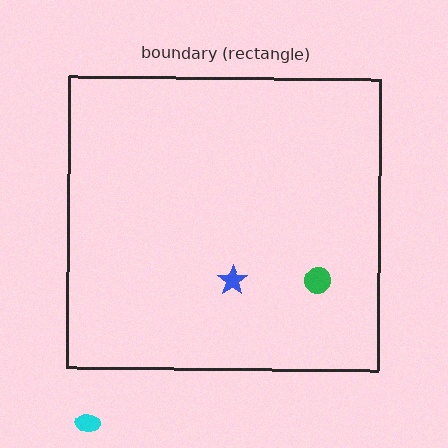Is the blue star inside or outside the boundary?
Inside.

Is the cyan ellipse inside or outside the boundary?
Outside.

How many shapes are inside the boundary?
2 inside, 1 outside.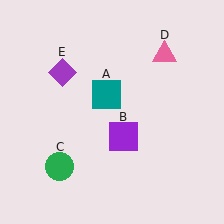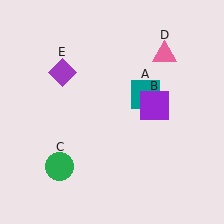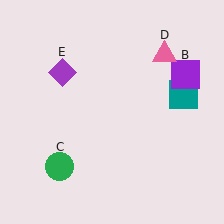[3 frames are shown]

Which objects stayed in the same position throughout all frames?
Green circle (object C) and pink triangle (object D) and purple diamond (object E) remained stationary.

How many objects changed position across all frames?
2 objects changed position: teal square (object A), purple square (object B).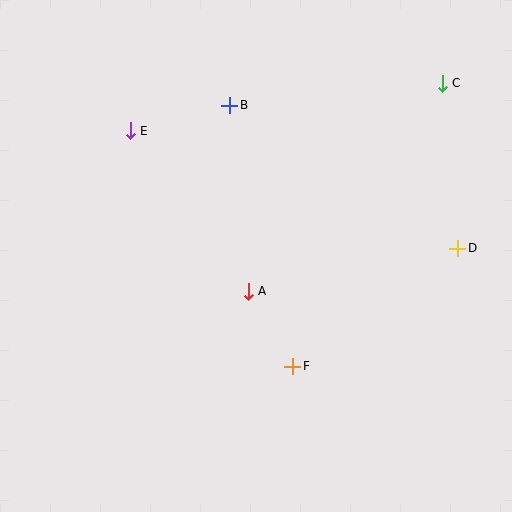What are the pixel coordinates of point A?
Point A is at (248, 291).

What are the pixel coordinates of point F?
Point F is at (293, 366).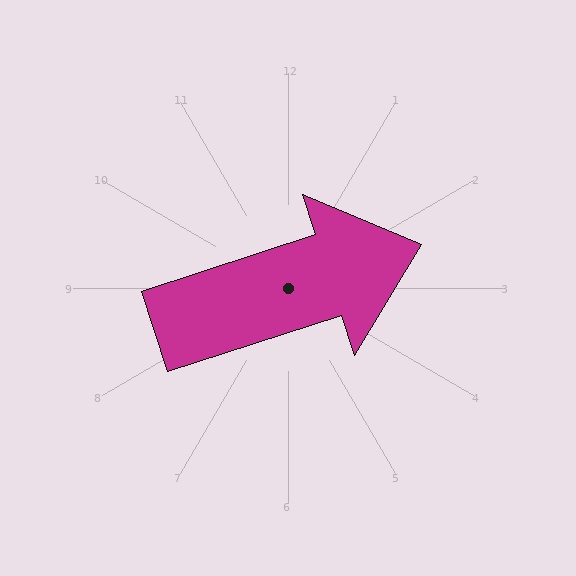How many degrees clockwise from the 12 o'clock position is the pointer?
Approximately 72 degrees.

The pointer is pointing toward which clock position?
Roughly 2 o'clock.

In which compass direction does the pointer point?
East.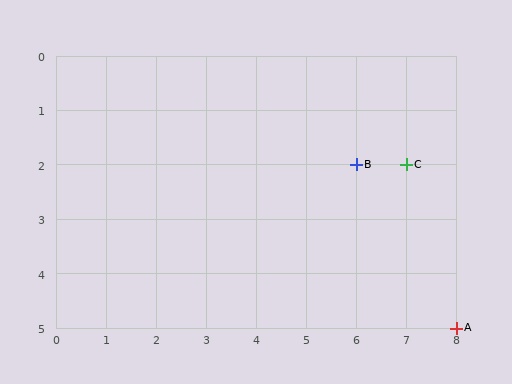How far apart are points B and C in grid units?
Points B and C are 1 column apart.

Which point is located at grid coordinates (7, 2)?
Point C is at (7, 2).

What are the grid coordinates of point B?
Point B is at grid coordinates (6, 2).